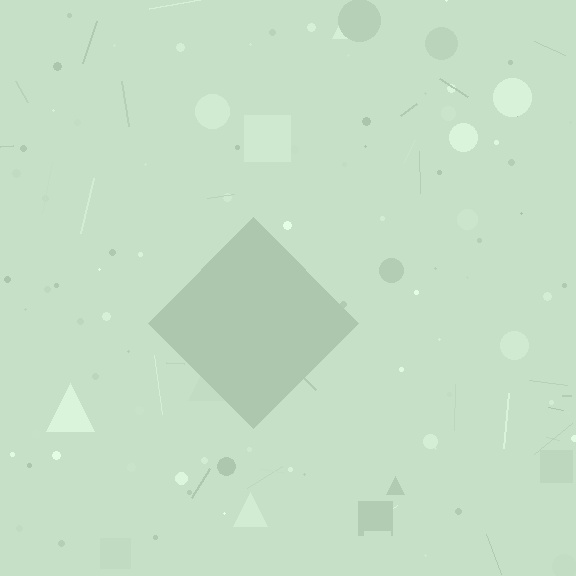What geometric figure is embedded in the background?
A diamond is embedded in the background.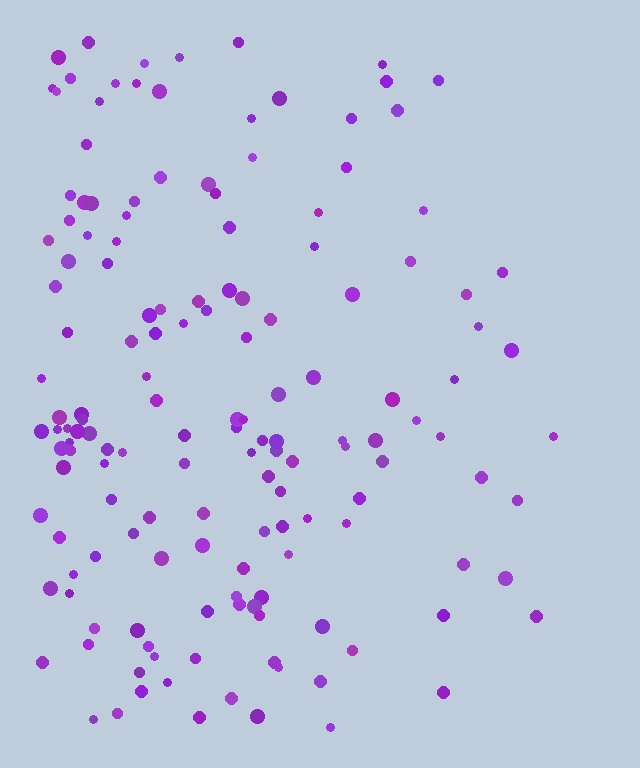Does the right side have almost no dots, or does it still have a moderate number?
Still a moderate number, just noticeably fewer than the left.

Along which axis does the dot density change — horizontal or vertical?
Horizontal.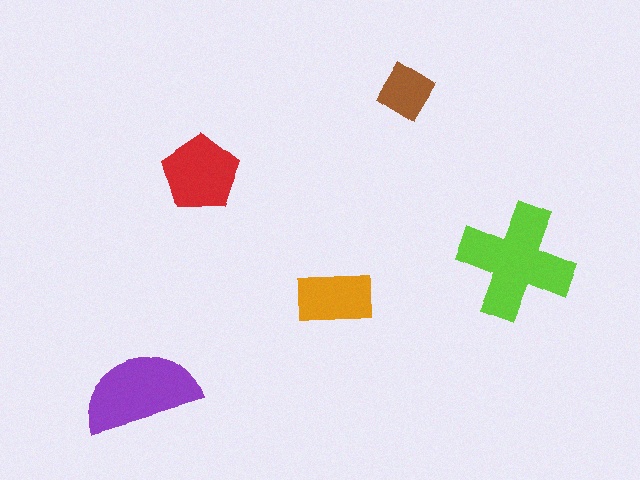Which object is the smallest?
The brown diamond.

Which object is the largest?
The lime cross.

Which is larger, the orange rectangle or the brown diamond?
The orange rectangle.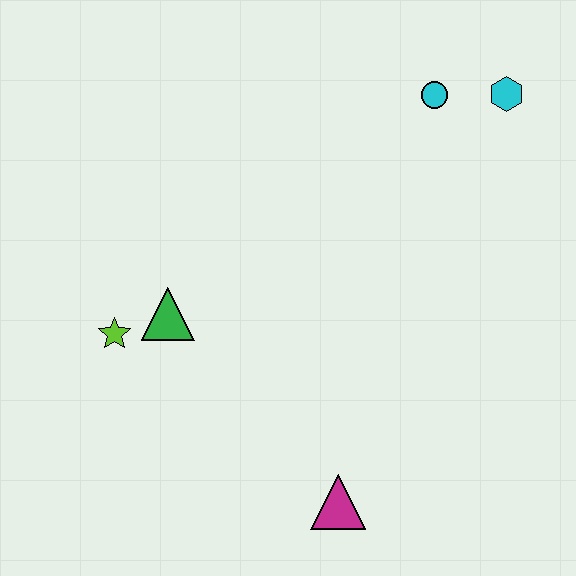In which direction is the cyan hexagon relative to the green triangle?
The cyan hexagon is to the right of the green triangle.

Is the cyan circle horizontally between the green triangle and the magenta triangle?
No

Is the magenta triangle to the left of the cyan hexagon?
Yes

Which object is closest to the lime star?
The green triangle is closest to the lime star.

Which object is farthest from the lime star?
The cyan hexagon is farthest from the lime star.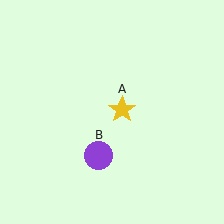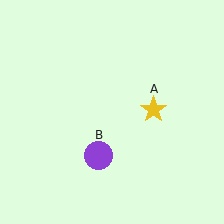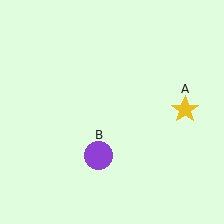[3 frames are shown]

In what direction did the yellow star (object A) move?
The yellow star (object A) moved right.